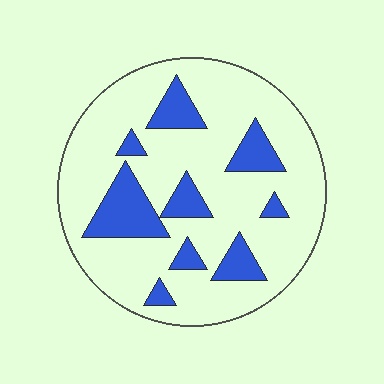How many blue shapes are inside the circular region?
9.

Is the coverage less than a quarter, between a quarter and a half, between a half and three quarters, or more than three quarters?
Less than a quarter.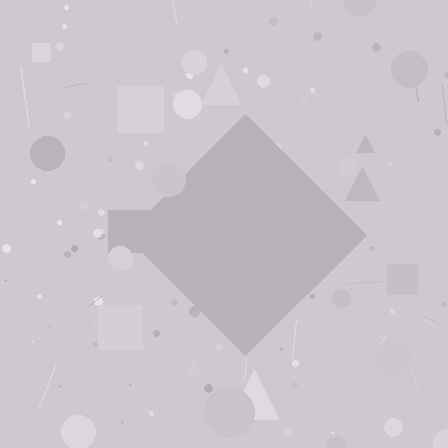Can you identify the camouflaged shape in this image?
The camouflaged shape is a diamond.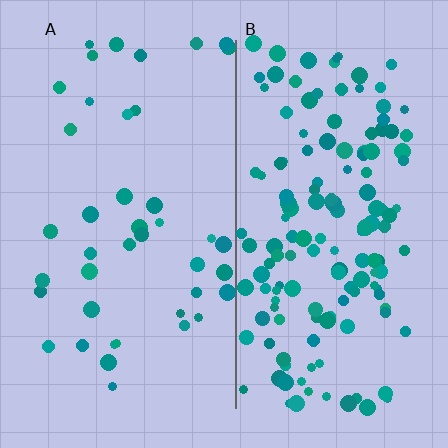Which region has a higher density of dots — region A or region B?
B (the right).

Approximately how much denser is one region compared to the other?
Approximately 3.6× — region B over region A.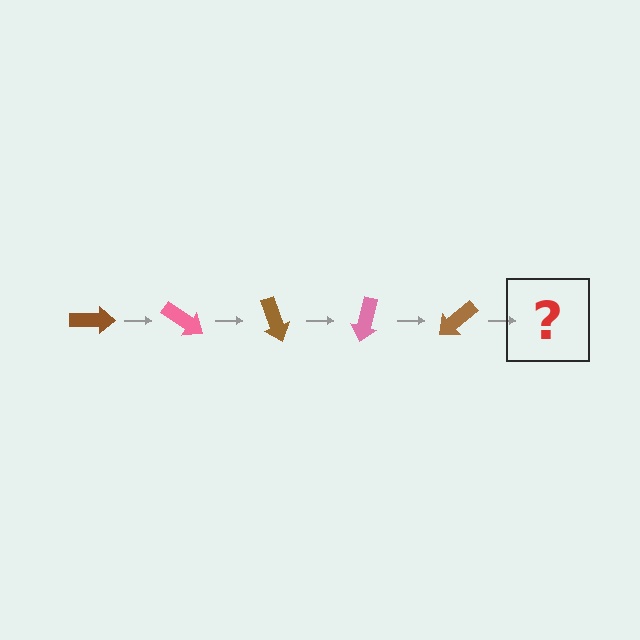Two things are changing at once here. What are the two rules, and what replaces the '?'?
The two rules are that it rotates 35 degrees each step and the color cycles through brown and pink. The '?' should be a pink arrow, rotated 175 degrees from the start.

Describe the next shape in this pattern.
It should be a pink arrow, rotated 175 degrees from the start.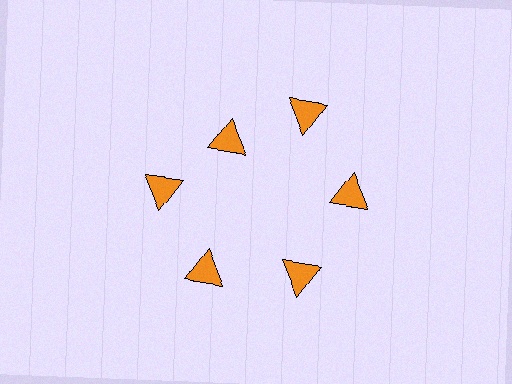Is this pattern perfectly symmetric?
No. The 6 orange triangles are arranged in a ring, but one element near the 11 o'clock position is pulled inward toward the center, breaking the 6-fold rotational symmetry.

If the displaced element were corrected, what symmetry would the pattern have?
It would have 6-fold rotational symmetry — the pattern would map onto itself every 60 degrees.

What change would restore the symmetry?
The symmetry would be restored by moving it outward, back onto the ring so that all 6 triangles sit at equal angles and equal distance from the center.